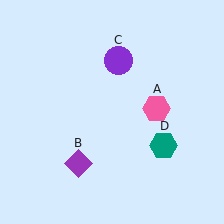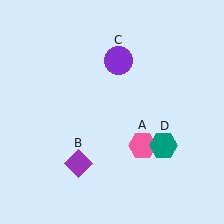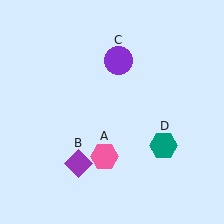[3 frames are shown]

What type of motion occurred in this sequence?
The pink hexagon (object A) rotated clockwise around the center of the scene.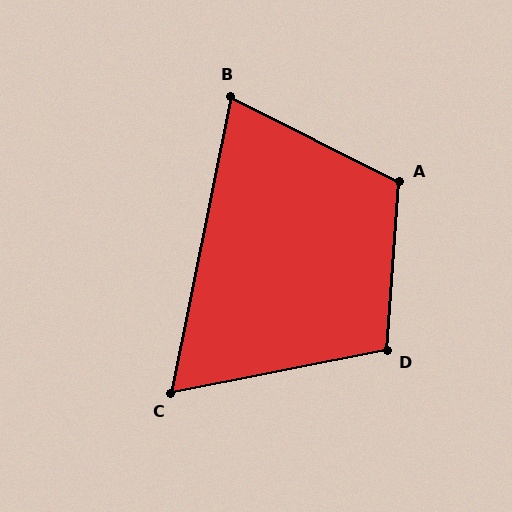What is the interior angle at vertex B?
Approximately 75 degrees (acute).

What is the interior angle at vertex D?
Approximately 105 degrees (obtuse).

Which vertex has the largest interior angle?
A, at approximately 113 degrees.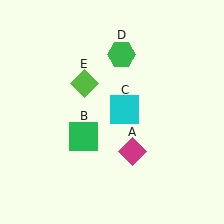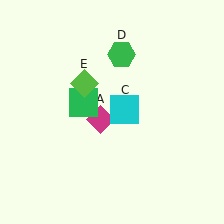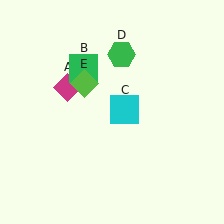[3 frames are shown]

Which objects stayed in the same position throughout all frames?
Cyan square (object C) and green hexagon (object D) and lime diamond (object E) remained stationary.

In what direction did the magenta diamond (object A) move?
The magenta diamond (object A) moved up and to the left.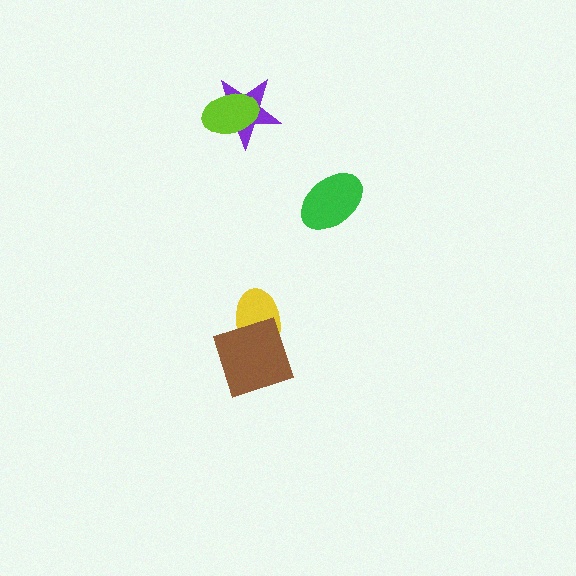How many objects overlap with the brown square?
1 object overlaps with the brown square.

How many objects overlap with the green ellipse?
0 objects overlap with the green ellipse.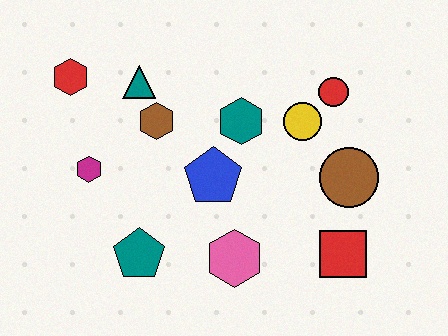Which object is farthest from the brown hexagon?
The red square is farthest from the brown hexagon.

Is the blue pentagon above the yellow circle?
No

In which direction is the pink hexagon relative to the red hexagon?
The pink hexagon is below the red hexagon.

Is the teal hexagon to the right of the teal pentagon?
Yes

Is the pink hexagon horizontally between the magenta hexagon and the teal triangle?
No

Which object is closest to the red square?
The brown circle is closest to the red square.